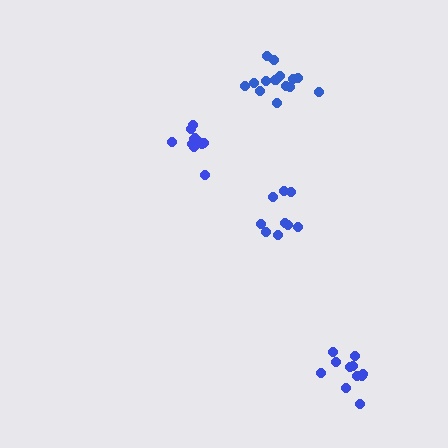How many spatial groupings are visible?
There are 4 spatial groupings.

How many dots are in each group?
Group 1: 11 dots, Group 2: 9 dots, Group 3: 11 dots, Group 4: 14 dots (45 total).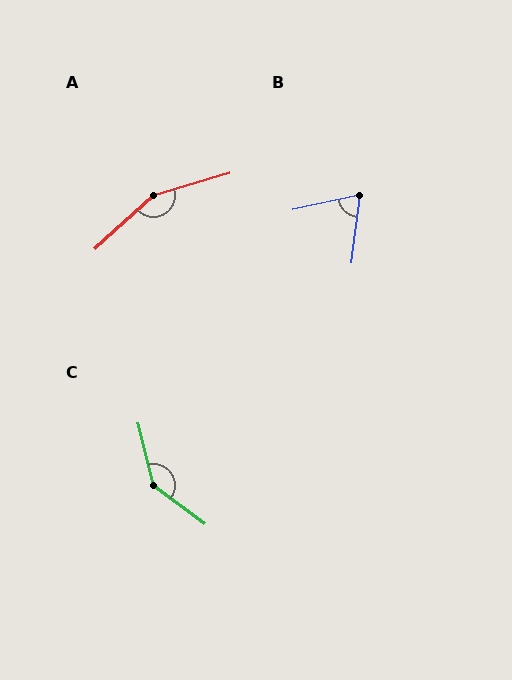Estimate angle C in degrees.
Approximately 140 degrees.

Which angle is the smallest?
B, at approximately 71 degrees.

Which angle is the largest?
A, at approximately 154 degrees.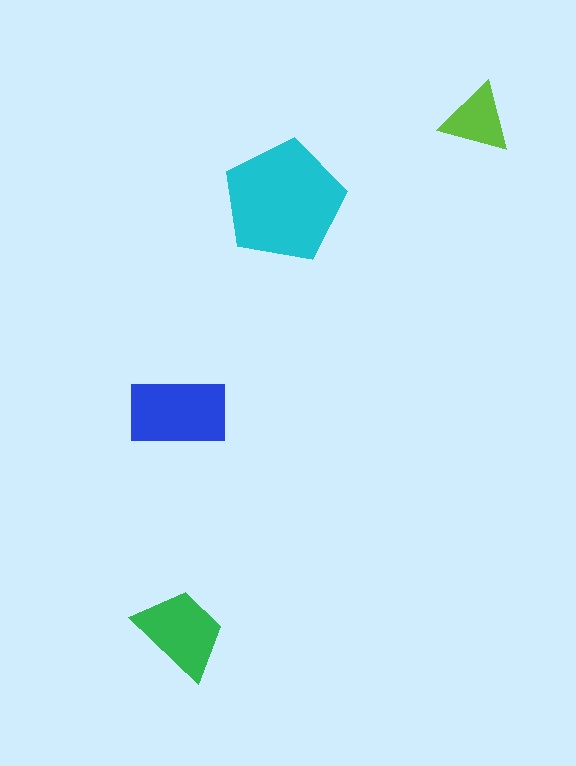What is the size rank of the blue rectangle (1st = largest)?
2nd.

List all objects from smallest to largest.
The lime triangle, the green trapezoid, the blue rectangle, the cyan pentagon.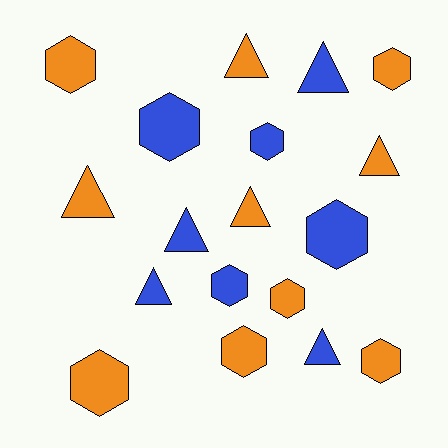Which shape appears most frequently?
Hexagon, with 10 objects.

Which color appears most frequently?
Orange, with 10 objects.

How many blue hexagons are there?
There are 4 blue hexagons.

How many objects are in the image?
There are 18 objects.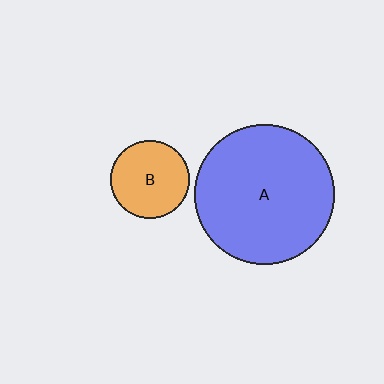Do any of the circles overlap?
No, none of the circles overlap.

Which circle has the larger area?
Circle A (blue).